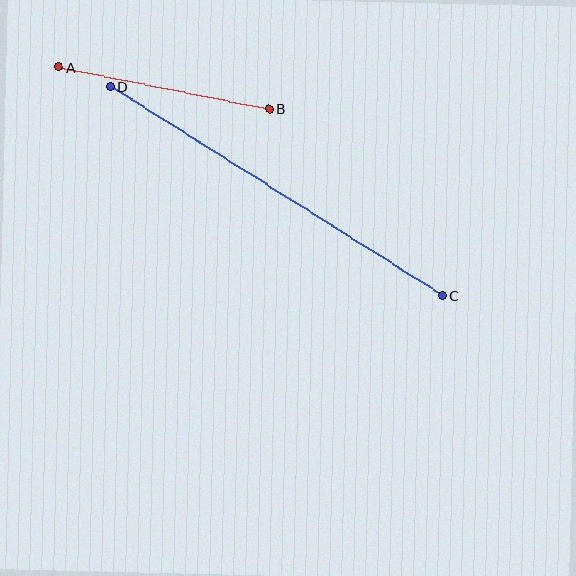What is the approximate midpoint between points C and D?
The midpoint is at approximately (276, 191) pixels.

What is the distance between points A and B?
The distance is approximately 215 pixels.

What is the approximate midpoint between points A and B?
The midpoint is at approximately (164, 88) pixels.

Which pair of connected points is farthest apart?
Points C and D are farthest apart.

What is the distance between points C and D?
The distance is approximately 392 pixels.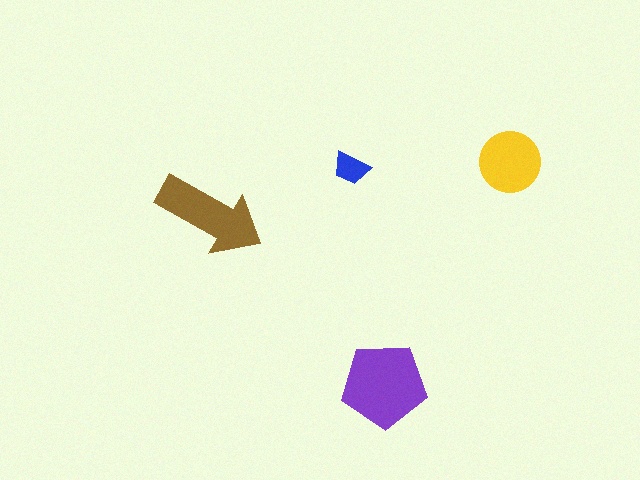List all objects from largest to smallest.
The purple pentagon, the brown arrow, the yellow circle, the blue trapezoid.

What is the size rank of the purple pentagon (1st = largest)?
1st.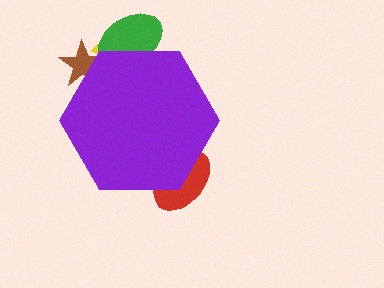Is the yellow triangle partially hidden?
Yes, the yellow triangle is partially hidden behind the purple hexagon.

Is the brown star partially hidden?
Yes, the brown star is partially hidden behind the purple hexagon.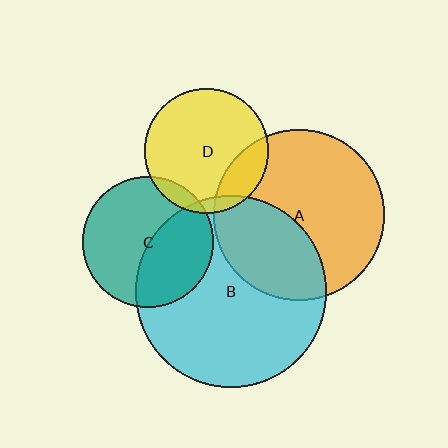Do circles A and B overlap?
Yes.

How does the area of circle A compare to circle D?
Approximately 1.9 times.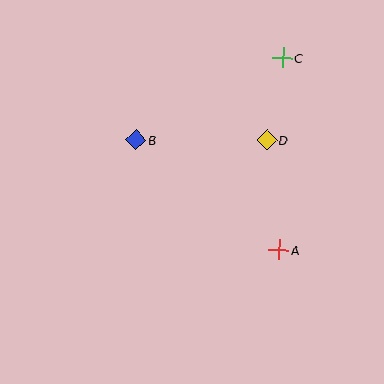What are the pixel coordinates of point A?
Point A is at (279, 250).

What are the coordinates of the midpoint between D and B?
The midpoint between D and B is at (201, 140).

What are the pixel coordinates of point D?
Point D is at (267, 140).